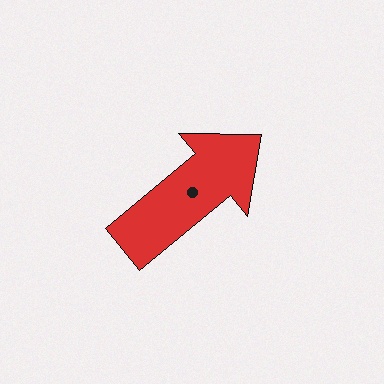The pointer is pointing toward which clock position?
Roughly 2 o'clock.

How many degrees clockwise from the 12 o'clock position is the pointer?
Approximately 51 degrees.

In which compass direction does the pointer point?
Northeast.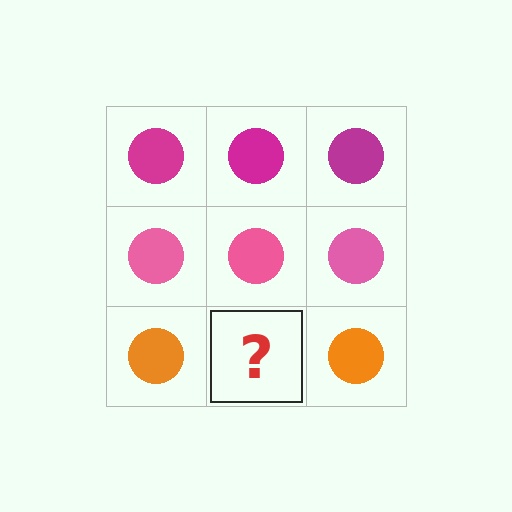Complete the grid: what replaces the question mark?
The question mark should be replaced with an orange circle.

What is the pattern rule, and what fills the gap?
The rule is that each row has a consistent color. The gap should be filled with an orange circle.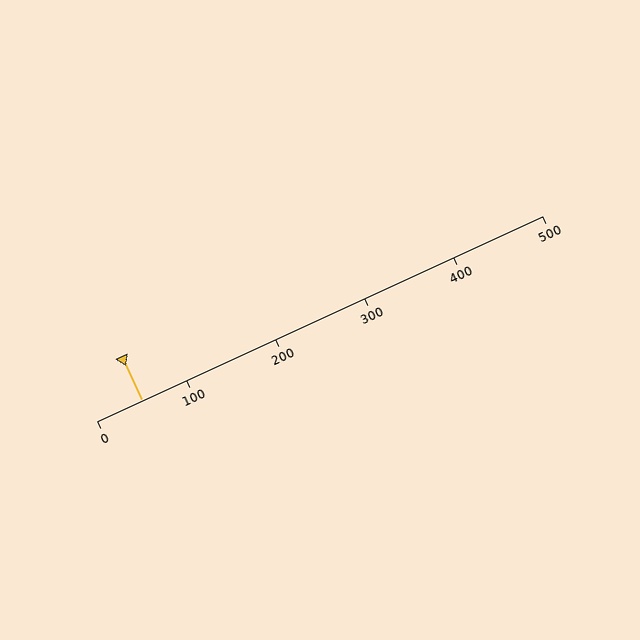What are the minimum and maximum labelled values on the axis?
The axis runs from 0 to 500.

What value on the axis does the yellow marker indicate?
The marker indicates approximately 50.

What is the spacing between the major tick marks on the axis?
The major ticks are spaced 100 apart.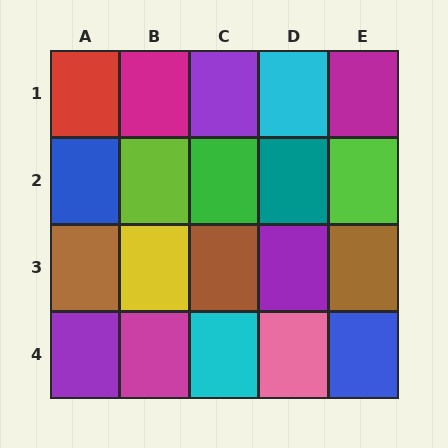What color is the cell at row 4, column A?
Purple.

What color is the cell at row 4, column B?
Magenta.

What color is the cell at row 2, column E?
Lime.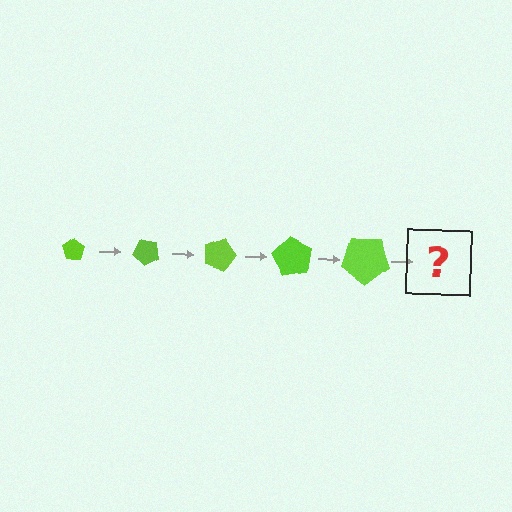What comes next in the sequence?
The next element should be a pentagon, larger than the previous one and rotated 225 degrees from the start.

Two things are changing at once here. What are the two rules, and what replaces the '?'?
The two rules are that the pentagon grows larger each step and it rotates 45 degrees each step. The '?' should be a pentagon, larger than the previous one and rotated 225 degrees from the start.